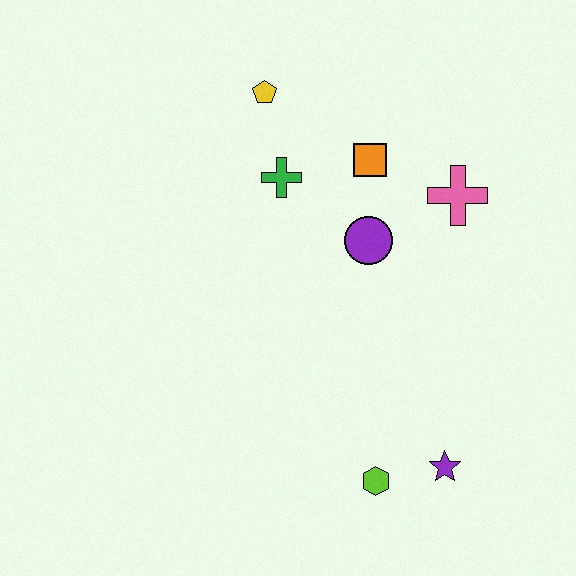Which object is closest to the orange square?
The purple circle is closest to the orange square.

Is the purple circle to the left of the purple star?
Yes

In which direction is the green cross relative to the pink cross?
The green cross is to the left of the pink cross.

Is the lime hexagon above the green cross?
No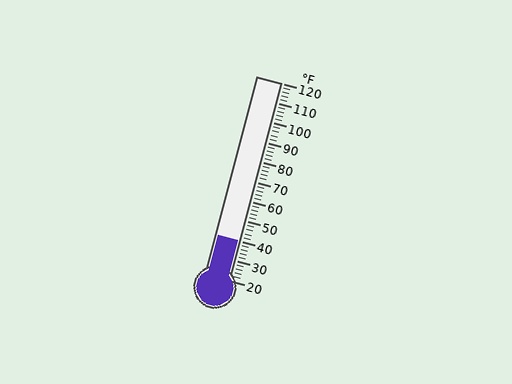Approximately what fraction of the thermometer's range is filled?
The thermometer is filled to approximately 20% of its range.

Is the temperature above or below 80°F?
The temperature is below 80°F.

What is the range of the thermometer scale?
The thermometer scale ranges from 20°F to 120°F.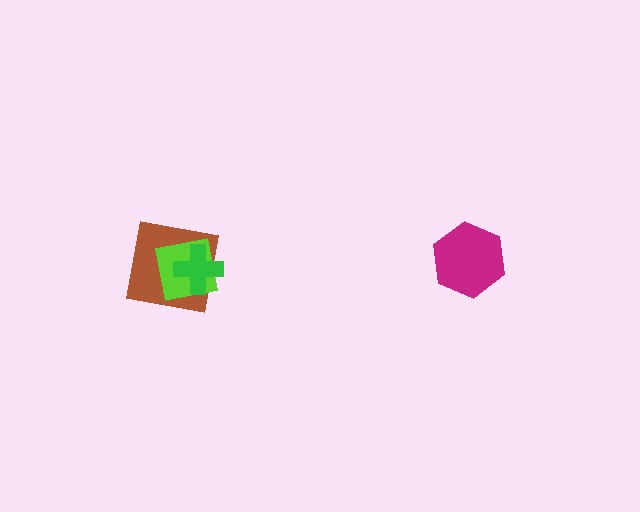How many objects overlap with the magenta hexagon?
0 objects overlap with the magenta hexagon.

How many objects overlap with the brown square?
2 objects overlap with the brown square.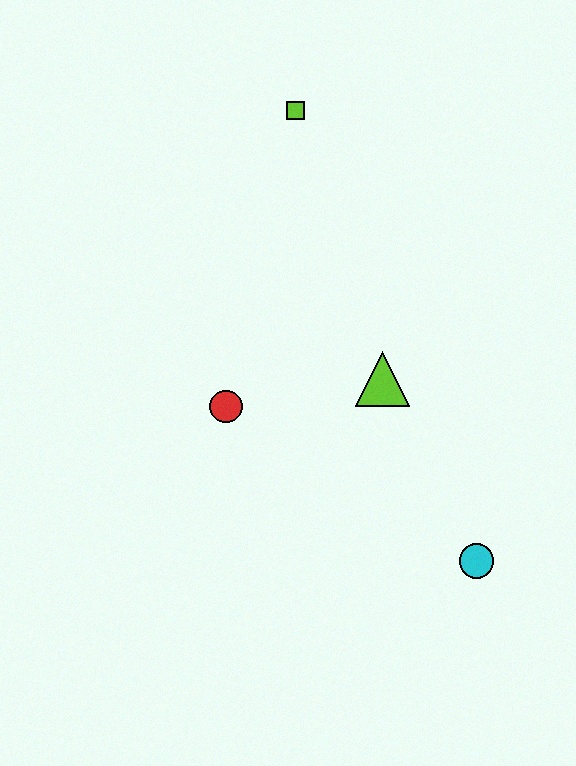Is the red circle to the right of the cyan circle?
No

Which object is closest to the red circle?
The lime triangle is closest to the red circle.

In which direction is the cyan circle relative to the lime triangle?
The cyan circle is below the lime triangle.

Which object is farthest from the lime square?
The cyan circle is farthest from the lime square.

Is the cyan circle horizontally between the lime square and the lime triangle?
No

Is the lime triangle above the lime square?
No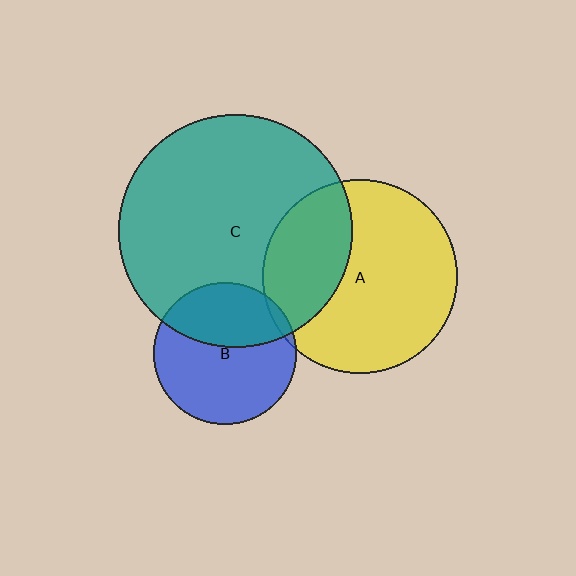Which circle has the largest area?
Circle C (teal).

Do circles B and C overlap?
Yes.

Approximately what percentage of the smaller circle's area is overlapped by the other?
Approximately 40%.